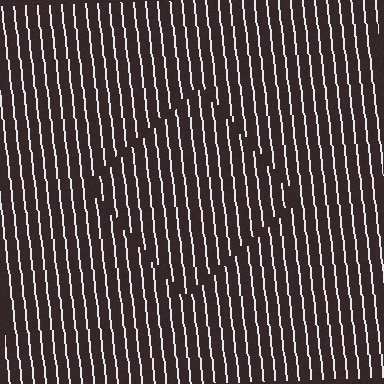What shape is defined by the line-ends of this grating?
An illusory square. The interior of the shape contains the same grating, shifted by half a period — the contour is defined by the phase discontinuity where line-ends from the inner and outer gratings abut.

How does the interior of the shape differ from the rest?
The interior of the shape contains the same grating, shifted by half a period — the contour is defined by the phase discontinuity where line-ends from the inner and outer gratings abut.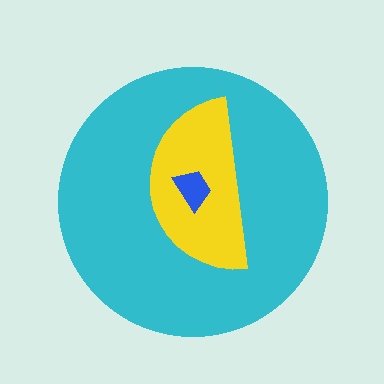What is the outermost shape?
The cyan circle.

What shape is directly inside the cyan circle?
The yellow semicircle.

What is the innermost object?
The blue trapezoid.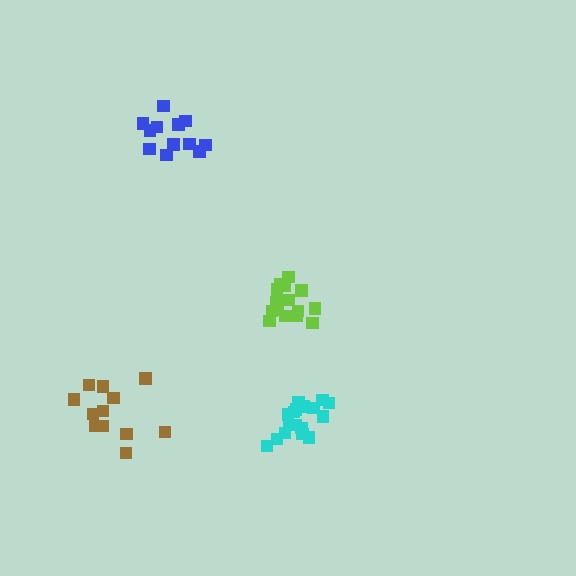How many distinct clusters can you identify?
There are 4 distinct clusters.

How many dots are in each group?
Group 1: 17 dots, Group 2: 12 dots, Group 3: 15 dots, Group 4: 12 dots (56 total).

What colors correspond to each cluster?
The clusters are colored: cyan, blue, lime, brown.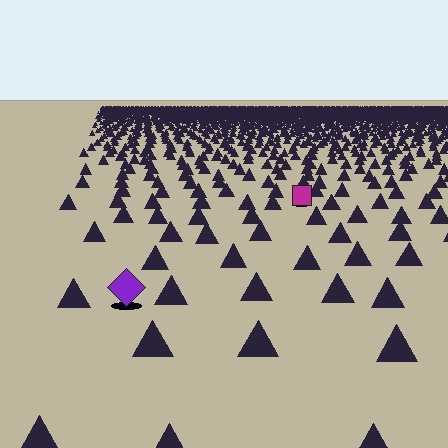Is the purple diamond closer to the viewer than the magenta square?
Yes. The purple diamond is closer — you can tell from the texture gradient: the ground texture is coarser near it.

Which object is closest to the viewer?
The purple diamond is closest. The texture marks near it are larger and more spread out.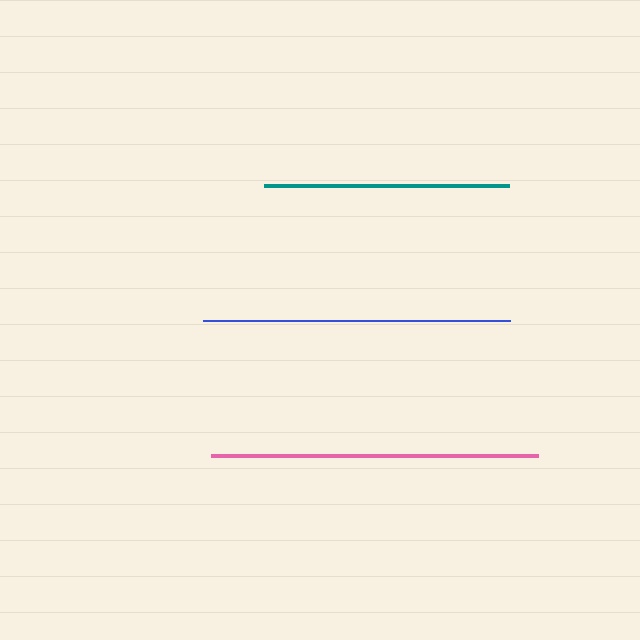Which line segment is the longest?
The pink line is the longest at approximately 327 pixels.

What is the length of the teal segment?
The teal segment is approximately 246 pixels long.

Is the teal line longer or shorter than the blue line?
The blue line is longer than the teal line.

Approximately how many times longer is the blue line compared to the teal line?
The blue line is approximately 1.3 times the length of the teal line.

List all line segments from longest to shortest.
From longest to shortest: pink, blue, teal.